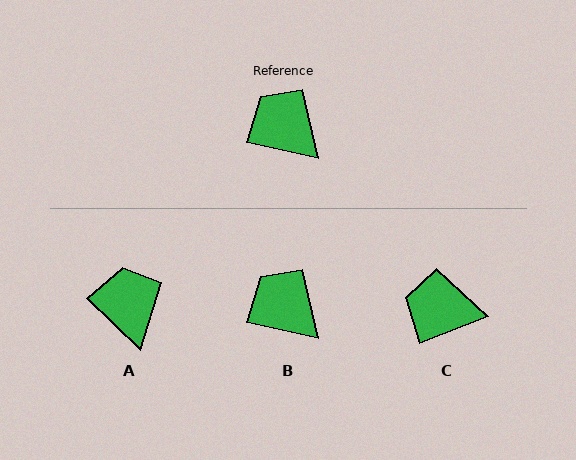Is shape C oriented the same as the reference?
No, it is off by about 34 degrees.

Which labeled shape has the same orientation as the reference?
B.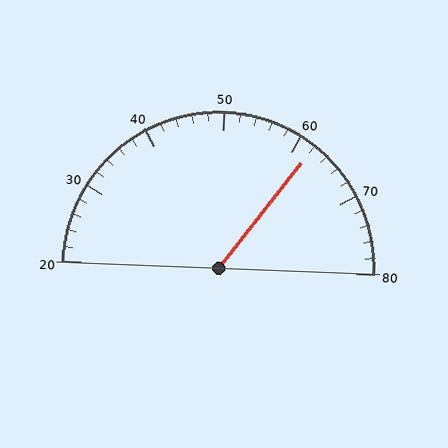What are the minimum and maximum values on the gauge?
The gauge ranges from 20 to 80.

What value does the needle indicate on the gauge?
The needle indicates approximately 62.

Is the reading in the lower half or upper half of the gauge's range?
The reading is in the upper half of the range (20 to 80).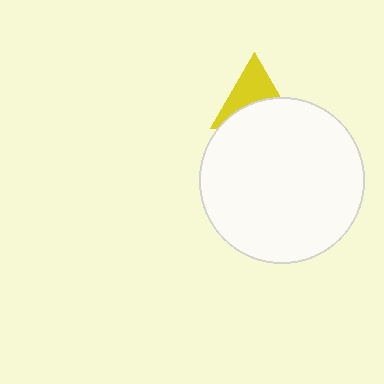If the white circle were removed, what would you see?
You would see the complete yellow triangle.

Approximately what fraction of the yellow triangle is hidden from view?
Roughly 50% of the yellow triangle is hidden behind the white circle.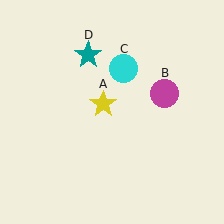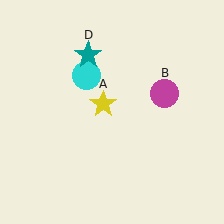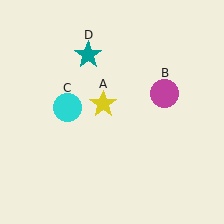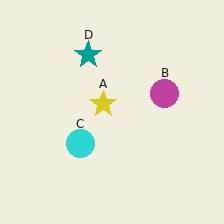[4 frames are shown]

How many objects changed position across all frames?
1 object changed position: cyan circle (object C).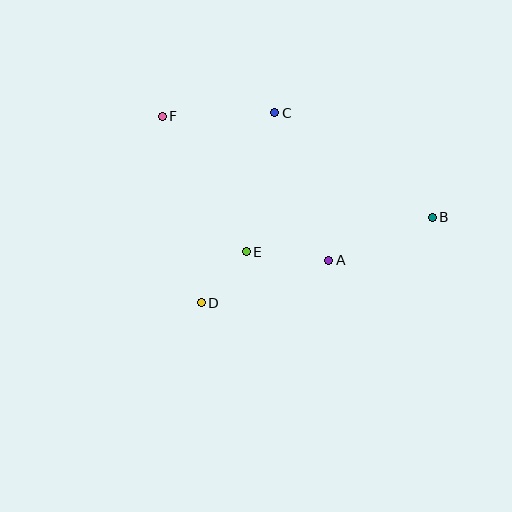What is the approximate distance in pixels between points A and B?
The distance between A and B is approximately 112 pixels.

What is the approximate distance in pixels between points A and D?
The distance between A and D is approximately 134 pixels.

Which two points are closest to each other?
Points D and E are closest to each other.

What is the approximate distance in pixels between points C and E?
The distance between C and E is approximately 142 pixels.